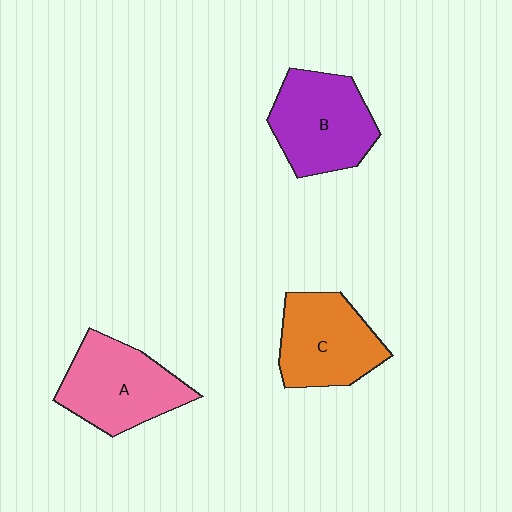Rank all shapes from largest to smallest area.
From largest to smallest: A (pink), B (purple), C (orange).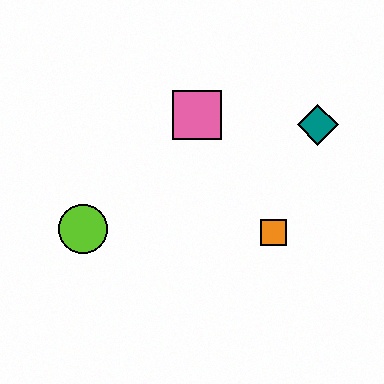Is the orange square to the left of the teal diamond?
Yes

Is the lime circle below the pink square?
Yes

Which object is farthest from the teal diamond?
The lime circle is farthest from the teal diamond.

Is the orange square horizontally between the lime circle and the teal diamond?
Yes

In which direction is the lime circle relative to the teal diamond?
The lime circle is to the left of the teal diamond.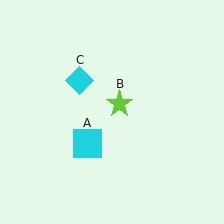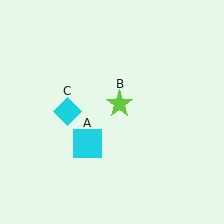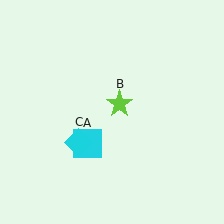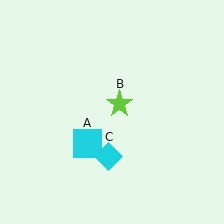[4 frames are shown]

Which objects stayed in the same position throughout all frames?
Cyan square (object A) and lime star (object B) remained stationary.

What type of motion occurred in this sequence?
The cyan diamond (object C) rotated counterclockwise around the center of the scene.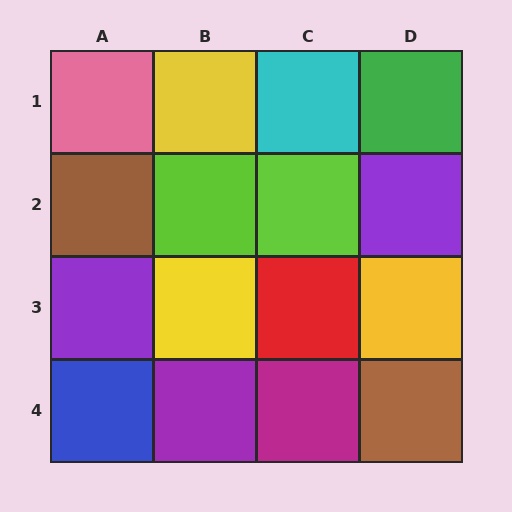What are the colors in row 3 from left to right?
Purple, yellow, red, yellow.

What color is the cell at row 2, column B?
Lime.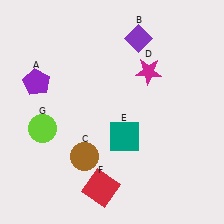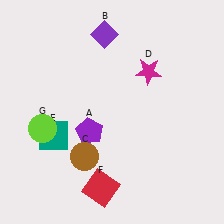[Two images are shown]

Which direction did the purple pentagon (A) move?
The purple pentagon (A) moved right.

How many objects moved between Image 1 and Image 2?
3 objects moved between the two images.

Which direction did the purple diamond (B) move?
The purple diamond (B) moved left.